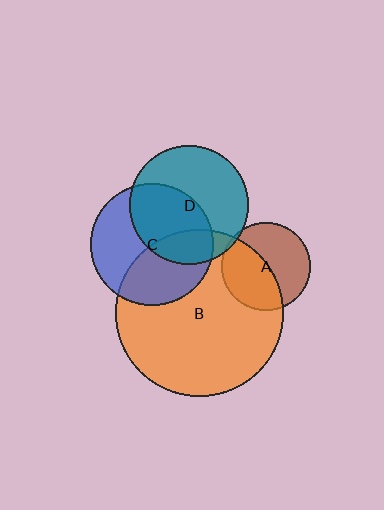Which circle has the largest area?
Circle B (orange).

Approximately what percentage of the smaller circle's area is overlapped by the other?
Approximately 45%.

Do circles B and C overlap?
Yes.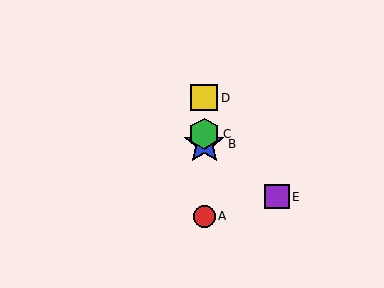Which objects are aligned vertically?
Objects A, B, C, D are aligned vertically.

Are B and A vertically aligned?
Yes, both are at x≈204.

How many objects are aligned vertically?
4 objects (A, B, C, D) are aligned vertically.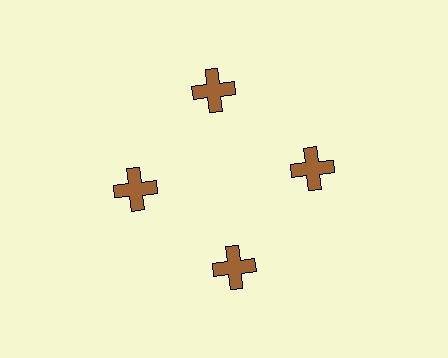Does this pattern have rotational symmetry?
Yes, this pattern has 4-fold rotational symmetry. It looks the same after rotating 90 degrees around the center.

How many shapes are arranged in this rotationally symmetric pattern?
There are 4 shapes, arranged in 4 groups of 1.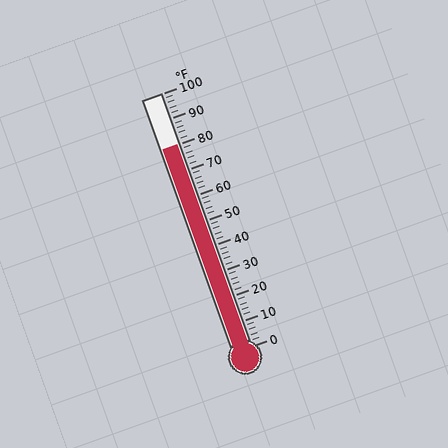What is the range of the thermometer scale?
The thermometer scale ranges from 0°F to 100°F.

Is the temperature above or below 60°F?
The temperature is above 60°F.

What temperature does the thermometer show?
The thermometer shows approximately 80°F.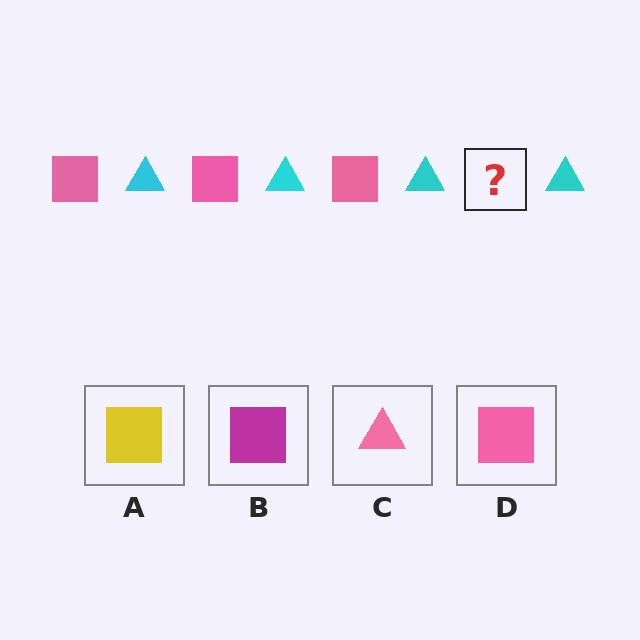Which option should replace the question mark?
Option D.